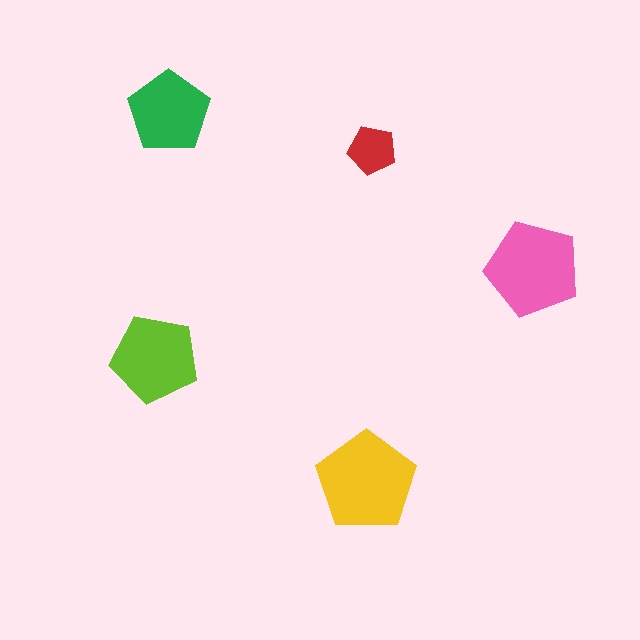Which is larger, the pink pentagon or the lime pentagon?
The pink one.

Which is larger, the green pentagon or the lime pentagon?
The lime one.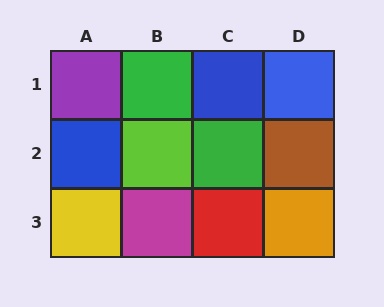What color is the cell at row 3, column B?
Magenta.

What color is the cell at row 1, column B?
Green.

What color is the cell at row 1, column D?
Blue.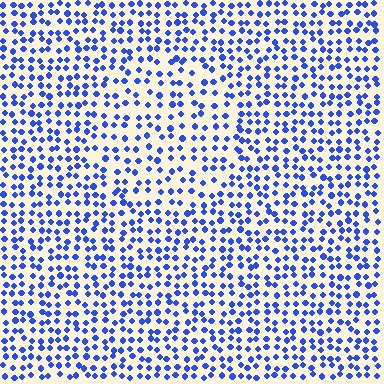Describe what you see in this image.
The image contains small blue elements arranged at two different densities. A circle-shaped region is visible where the elements are less densely packed than the surrounding area.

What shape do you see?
I see a circle.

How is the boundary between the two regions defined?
The boundary is defined by a change in element density (approximately 1.5x ratio). All elements are the same color, size, and shape.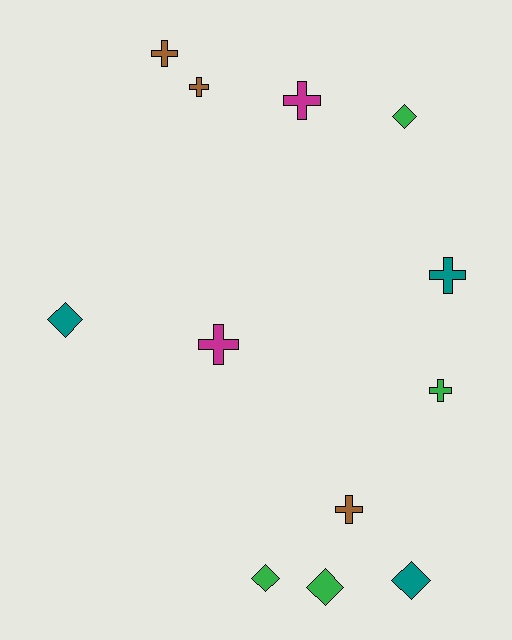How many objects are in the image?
There are 12 objects.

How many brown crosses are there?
There are 3 brown crosses.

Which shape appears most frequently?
Cross, with 7 objects.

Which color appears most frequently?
Green, with 4 objects.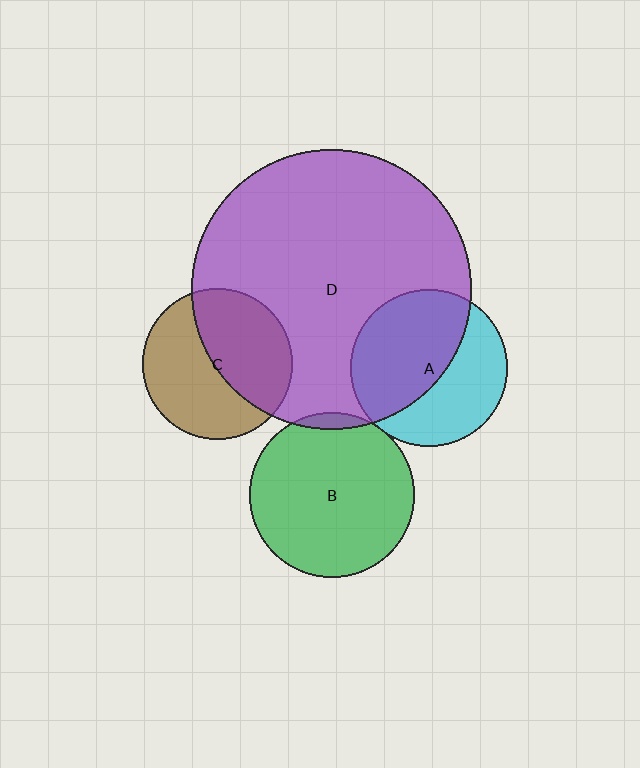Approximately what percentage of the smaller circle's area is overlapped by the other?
Approximately 5%.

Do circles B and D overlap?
Yes.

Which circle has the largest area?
Circle D (purple).